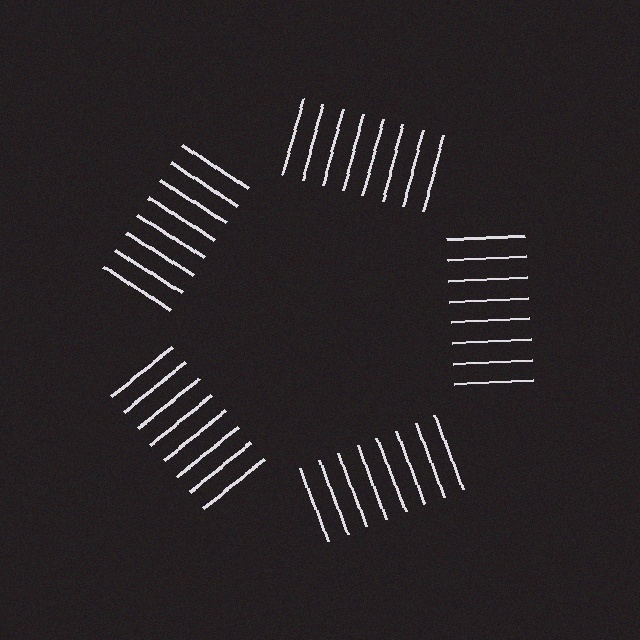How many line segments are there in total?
40 — 8 along each of the 5 edges.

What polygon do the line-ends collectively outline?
An illusory pentagon — the line segments terminate on its edges but no continuous stroke is drawn.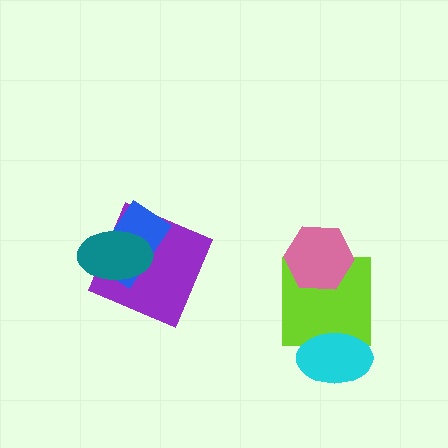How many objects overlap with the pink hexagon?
1 object overlaps with the pink hexagon.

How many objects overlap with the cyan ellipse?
1 object overlaps with the cyan ellipse.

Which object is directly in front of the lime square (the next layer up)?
The cyan ellipse is directly in front of the lime square.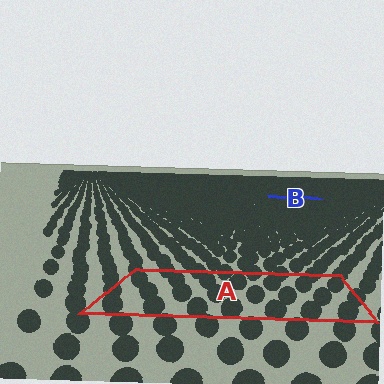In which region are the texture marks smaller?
The texture marks are smaller in region B, because it is farther away.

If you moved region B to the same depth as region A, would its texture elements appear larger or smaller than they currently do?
They would appear larger. At a closer depth, the same texture elements are projected at a bigger on-screen size.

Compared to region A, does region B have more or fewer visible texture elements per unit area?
Region B has more texture elements per unit area — they are packed more densely because it is farther away.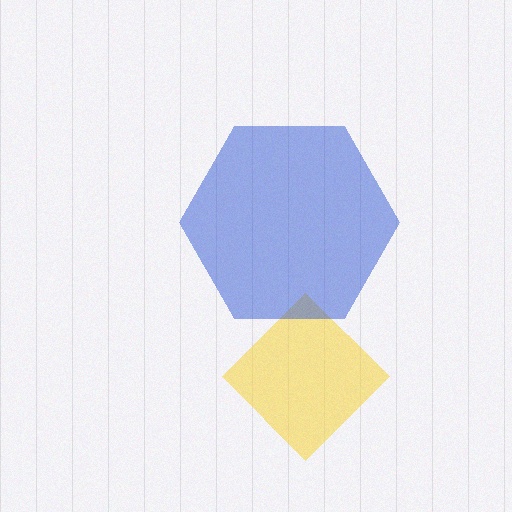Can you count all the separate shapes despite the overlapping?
Yes, there are 2 separate shapes.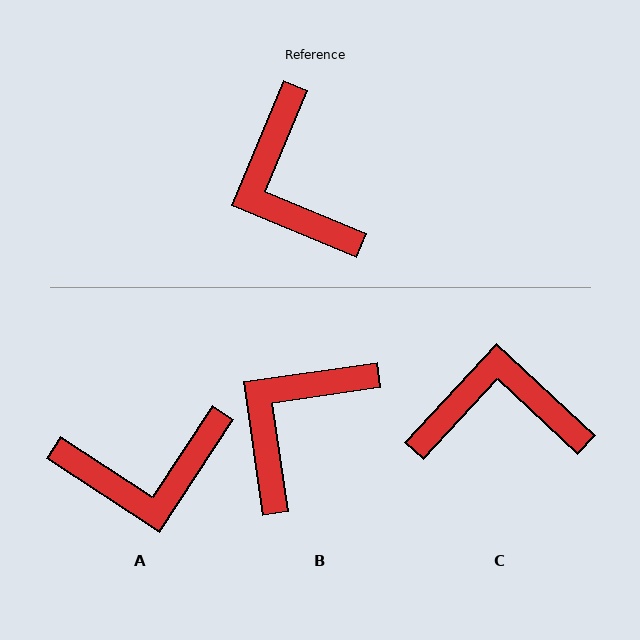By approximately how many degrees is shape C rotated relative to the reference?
Approximately 110 degrees clockwise.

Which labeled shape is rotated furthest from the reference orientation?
C, about 110 degrees away.